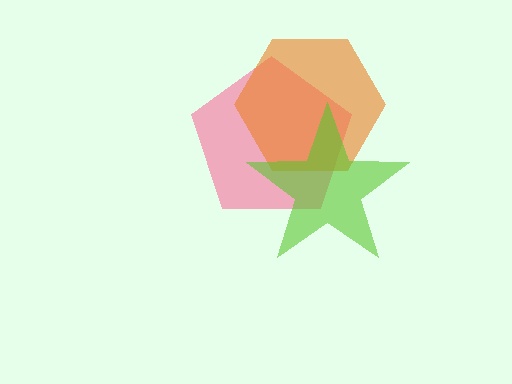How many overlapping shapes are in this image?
There are 3 overlapping shapes in the image.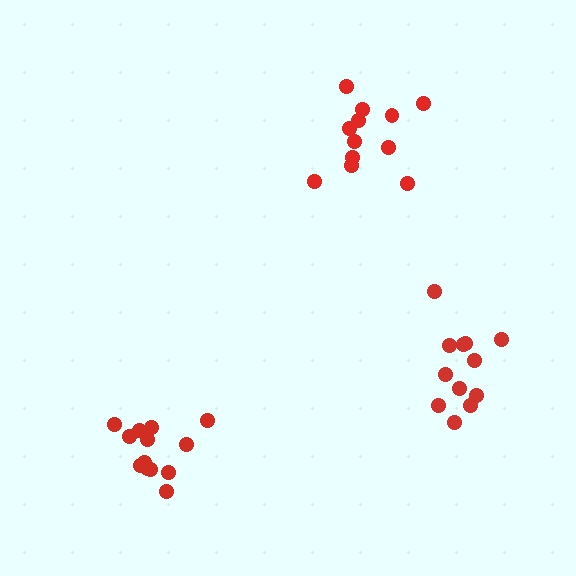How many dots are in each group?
Group 1: 12 dots, Group 2: 13 dots, Group 3: 12 dots (37 total).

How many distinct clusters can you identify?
There are 3 distinct clusters.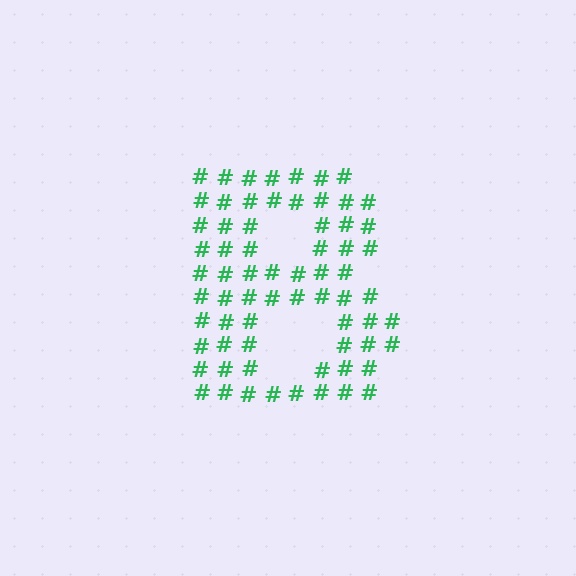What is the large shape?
The large shape is the letter B.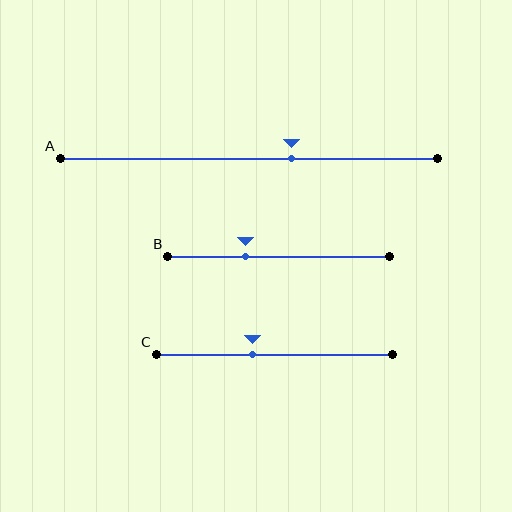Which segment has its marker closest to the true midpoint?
Segment C has its marker closest to the true midpoint.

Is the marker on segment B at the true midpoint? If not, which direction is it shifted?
No, the marker on segment B is shifted to the left by about 15% of the segment length.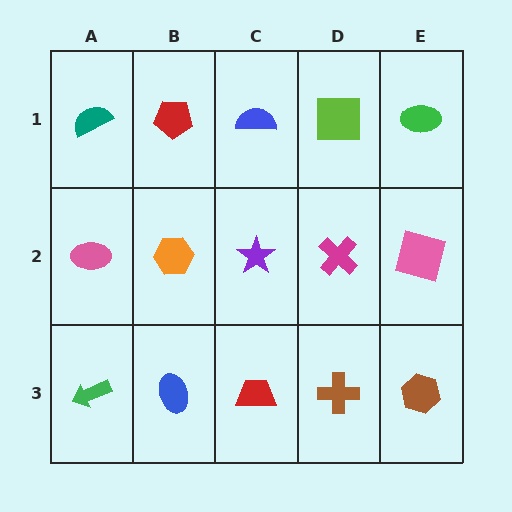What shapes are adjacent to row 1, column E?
A pink square (row 2, column E), a lime square (row 1, column D).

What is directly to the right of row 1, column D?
A green ellipse.